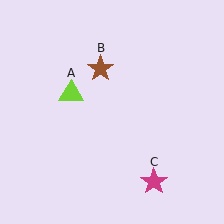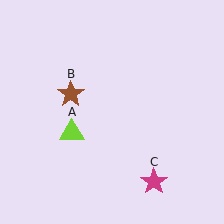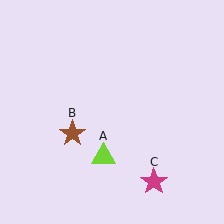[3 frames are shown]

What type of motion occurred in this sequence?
The lime triangle (object A), brown star (object B) rotated counterclockwise around the center of the scene.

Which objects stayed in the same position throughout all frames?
Magenta star (object C) remained stationary.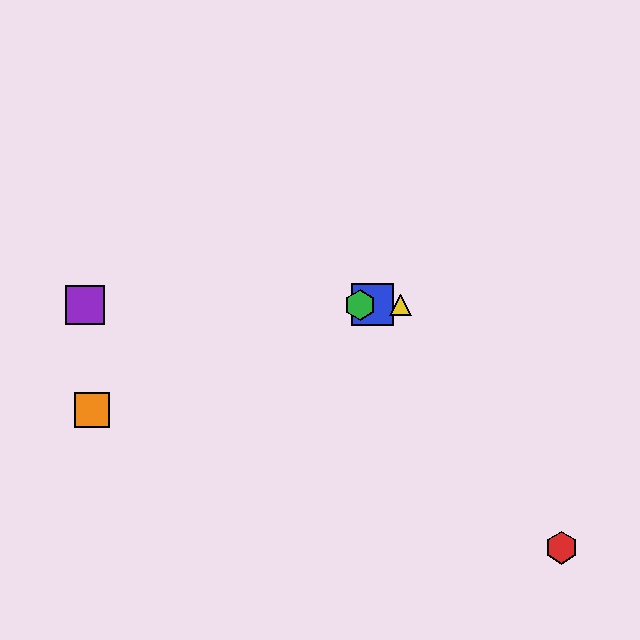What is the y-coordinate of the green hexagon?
The green hexagon is at y≈305.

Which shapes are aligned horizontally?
The blue square, the green hexagon, the yellow triangle, the purple square are aligned horizontally.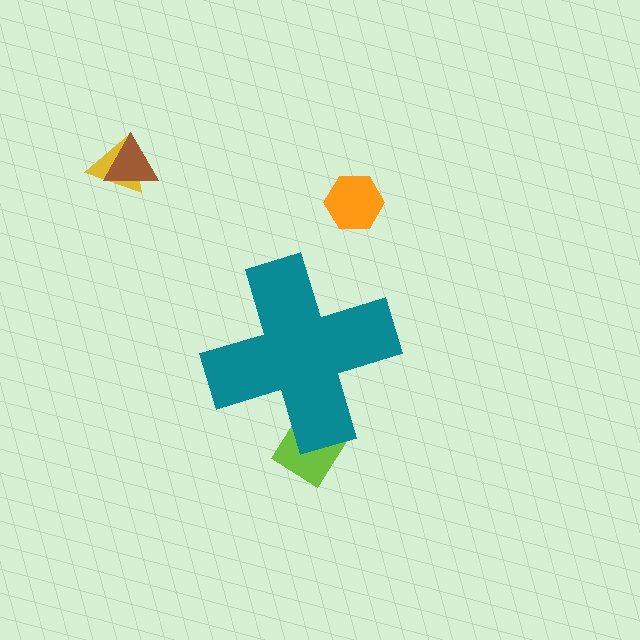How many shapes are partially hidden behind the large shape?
1 shape is partially hidden.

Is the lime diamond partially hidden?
Yes, the lime diamond is partially hidden behind the teal cross.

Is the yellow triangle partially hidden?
No, the yellow triangle is fully visible.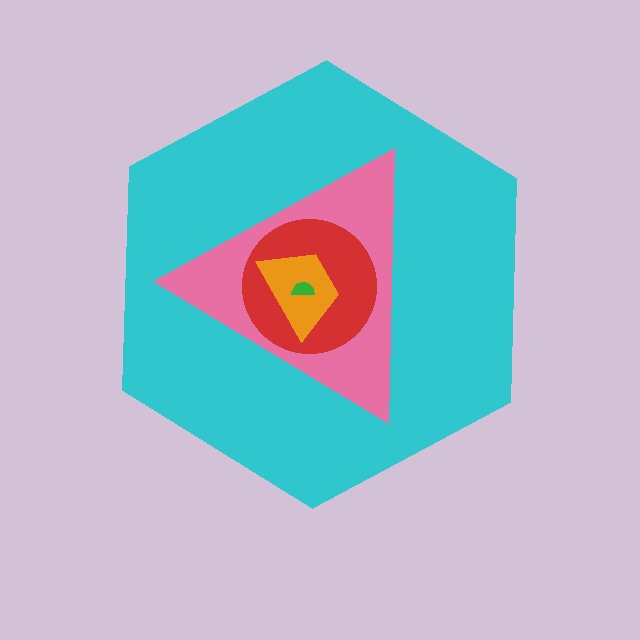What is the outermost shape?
The cyan hexagon.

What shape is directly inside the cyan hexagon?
The pink triangle.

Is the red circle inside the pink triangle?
Yes.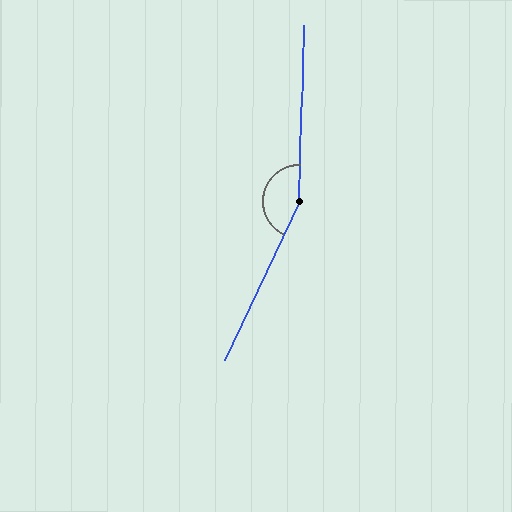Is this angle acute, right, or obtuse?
It is obtuse.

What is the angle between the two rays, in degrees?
Approximately 156 degrees.